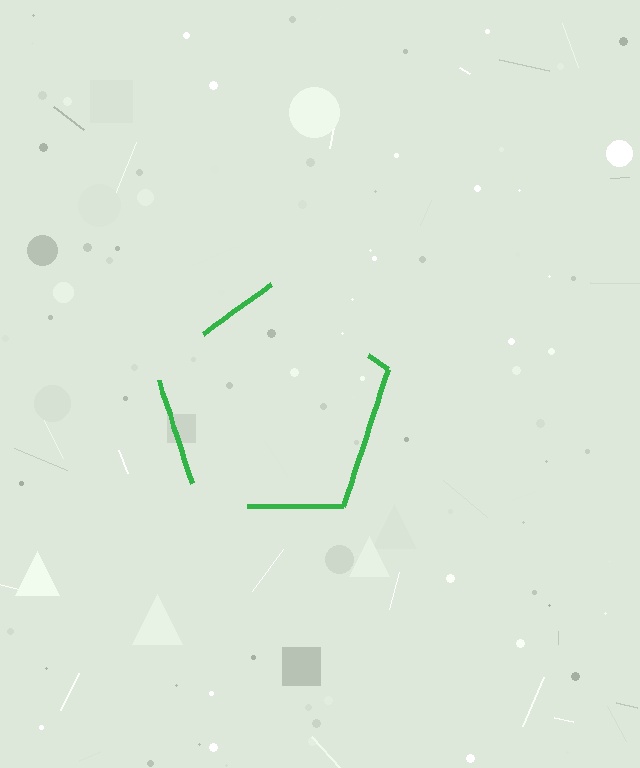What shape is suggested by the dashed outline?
The dashed outline suggests a pentagon.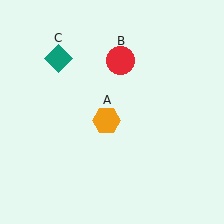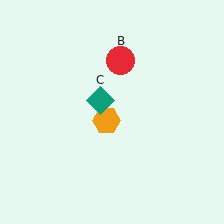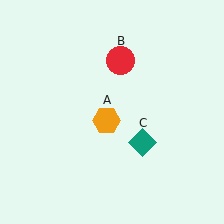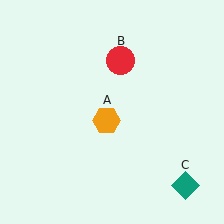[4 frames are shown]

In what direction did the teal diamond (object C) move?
The teal diamond (object C) moved down and to the right.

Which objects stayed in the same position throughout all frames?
Orange hexagon (object A) and red circle (object B) remained stationary.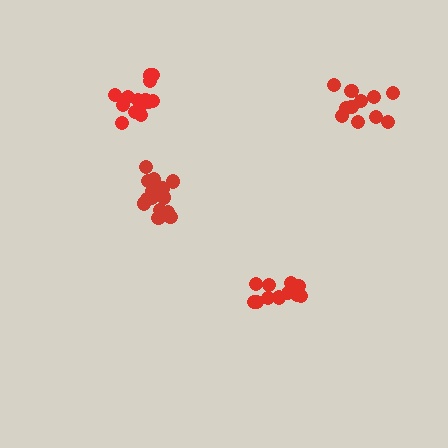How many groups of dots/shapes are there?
There are 4 groups.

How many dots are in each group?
Group 1: 12 dots, Group 2: 12 dots, Group 3: 14 dots, Group 4: 15 dots (53 total).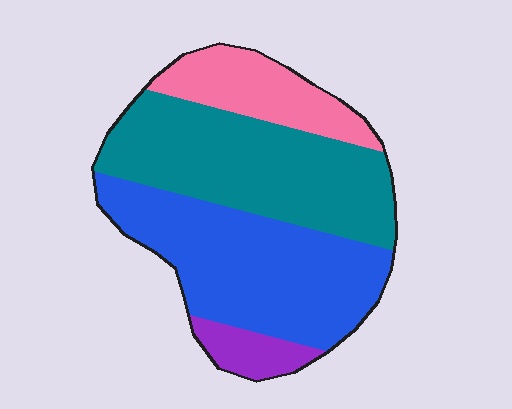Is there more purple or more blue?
Blue.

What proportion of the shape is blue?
Blue takes up between a quarter and a half of the shape.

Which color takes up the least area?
Purple, at roughly 5%.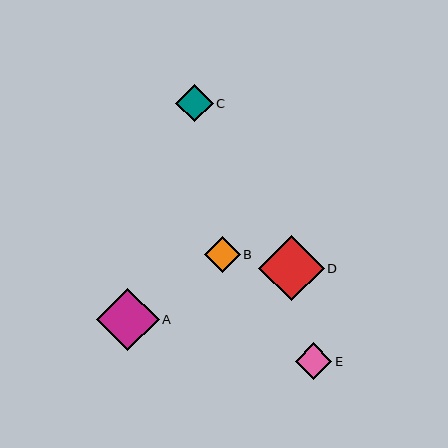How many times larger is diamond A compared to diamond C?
Diamond A is approximately 1.6 times the size of diamond C.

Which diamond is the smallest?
Diamond B is the smallest with a size of approximately 36 pixels.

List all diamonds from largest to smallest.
From largest to smallest: D, A, C, E, B.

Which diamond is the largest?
Diamond D is the largest with a size of approximately 65 pixels.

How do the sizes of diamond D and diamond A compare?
Diamond D and diamond A are approximately the same size.